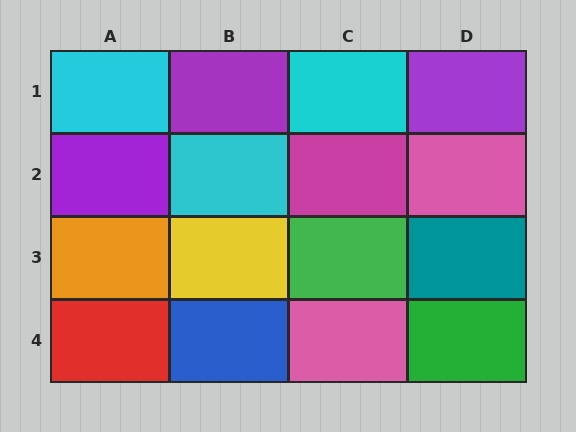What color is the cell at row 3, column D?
Teal.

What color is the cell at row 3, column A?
Orange.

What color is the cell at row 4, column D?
Green.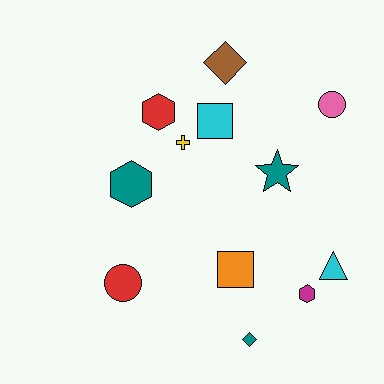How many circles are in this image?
There are 2 circles.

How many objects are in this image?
There are 12 objects.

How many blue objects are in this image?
There are no blue objects.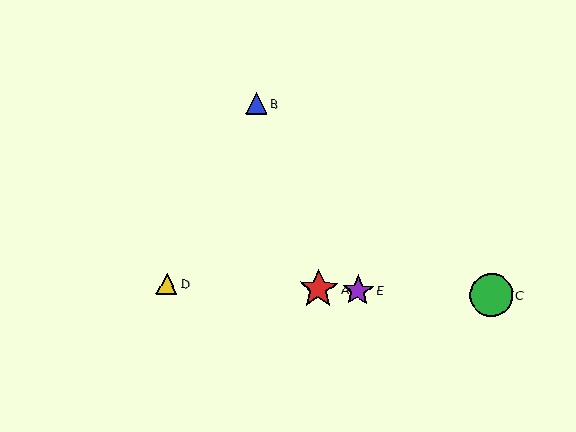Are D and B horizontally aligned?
No, D is at y≈284 and B is at y≈104.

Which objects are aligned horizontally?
Objects A, C, D, E are aligned horizontally.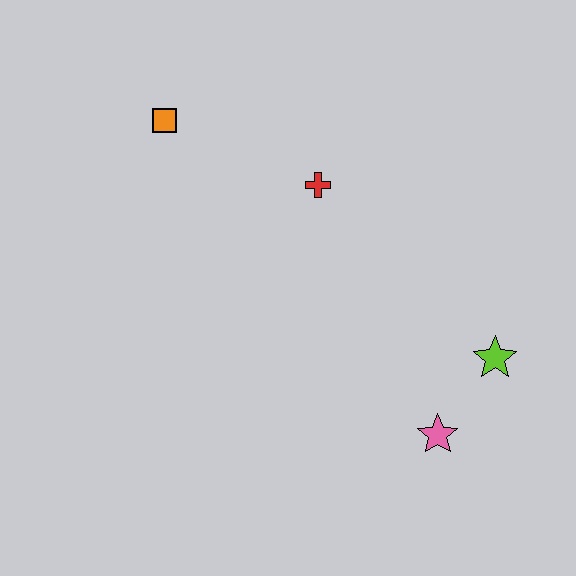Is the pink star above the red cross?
No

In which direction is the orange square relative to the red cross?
The orange square is to the left of the red cross.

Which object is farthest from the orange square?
The pink star is farthest from the orange square.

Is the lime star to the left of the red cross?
No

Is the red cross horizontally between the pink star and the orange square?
Yes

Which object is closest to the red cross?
The orange square is closest to the red cross.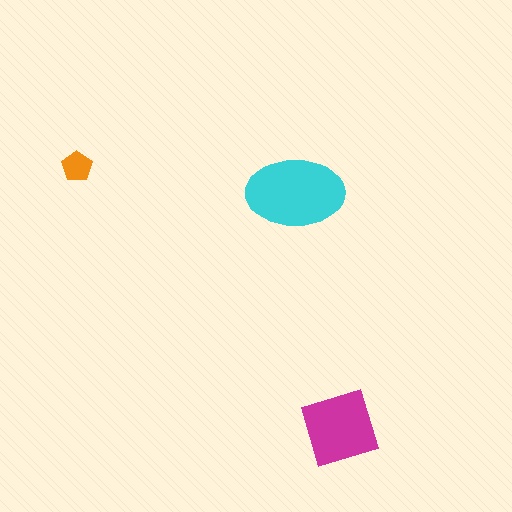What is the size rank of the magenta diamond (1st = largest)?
2nd.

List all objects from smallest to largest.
The orange pentagon, the magenta diamond, the cyan ellipse.